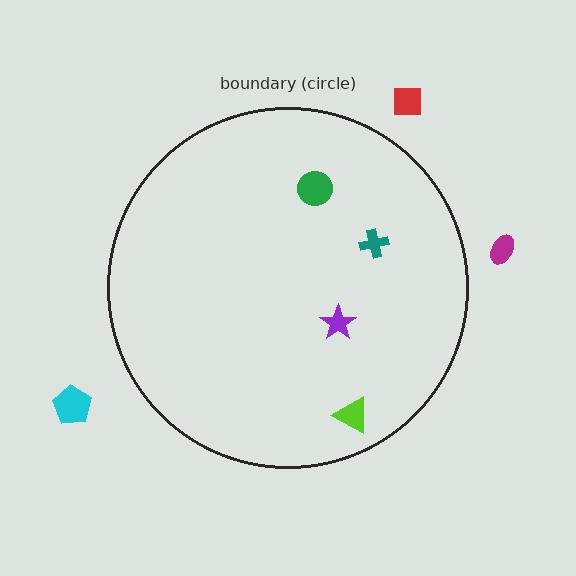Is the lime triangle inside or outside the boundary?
Inside.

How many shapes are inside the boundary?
4 inside, 3 outside.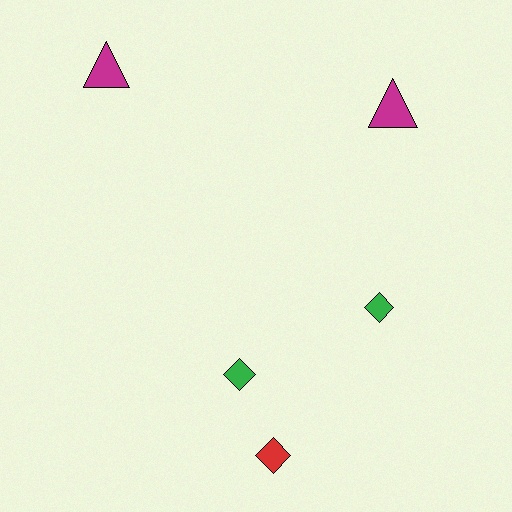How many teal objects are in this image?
There are no teal objects.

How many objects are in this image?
There are 5 objects.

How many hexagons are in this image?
There are no hexagons.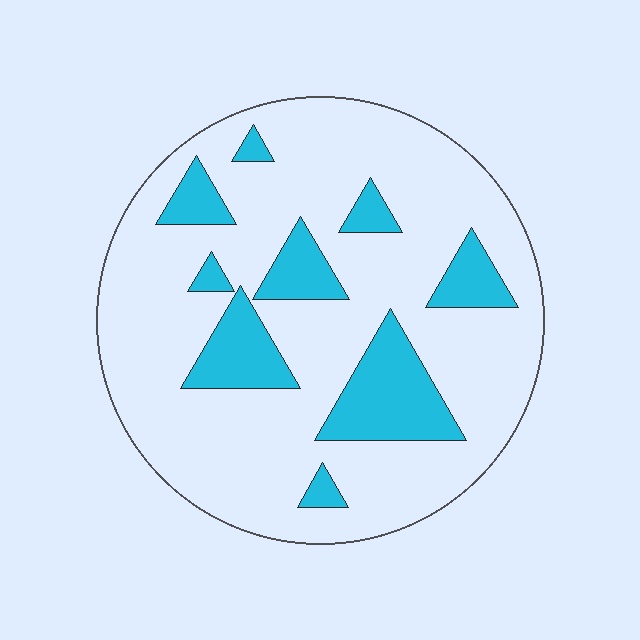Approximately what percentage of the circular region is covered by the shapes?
Approximately 20%.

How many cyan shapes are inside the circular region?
9.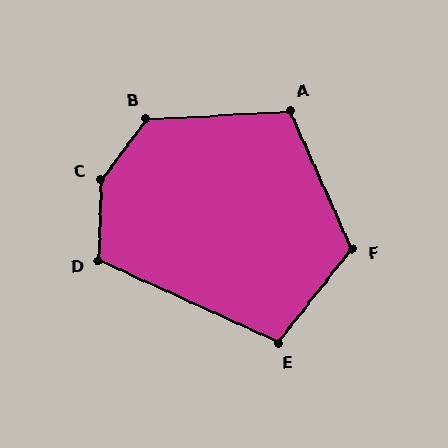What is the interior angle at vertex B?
Approximately 130 degrees (obtuse).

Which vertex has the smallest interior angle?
E, at approximately 104 degrees.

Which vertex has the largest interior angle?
C, at approximately 145 degrees.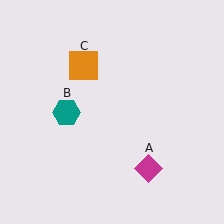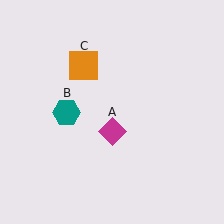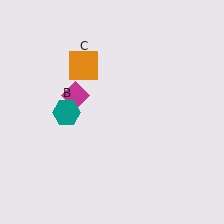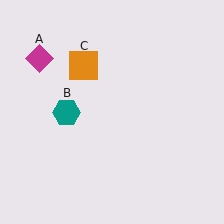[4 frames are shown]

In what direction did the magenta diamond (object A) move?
The magenta diamond (object A) moved up and to the left.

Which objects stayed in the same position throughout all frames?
Teal hexagon (object B) and orange square (object C) remained stationary.